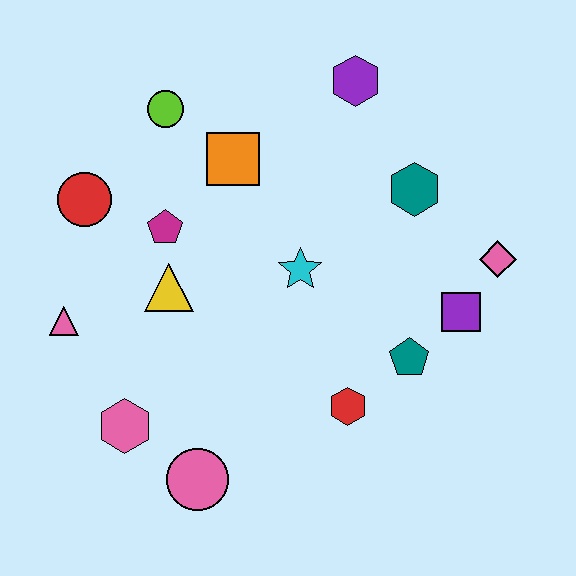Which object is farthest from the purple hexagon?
The pink circle is farthest from the purple hexagon.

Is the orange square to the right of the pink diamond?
No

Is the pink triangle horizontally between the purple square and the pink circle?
No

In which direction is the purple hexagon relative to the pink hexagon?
The purple hexagon is above the pink hexagon.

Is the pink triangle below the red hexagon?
No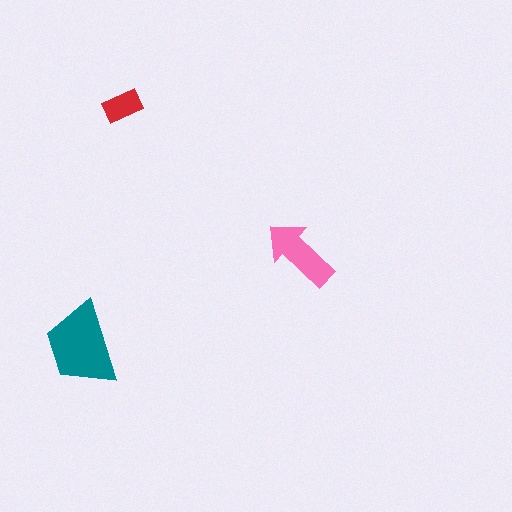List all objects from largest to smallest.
The teal trapezoid, the pink arrow, the red rectangle.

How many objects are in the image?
There are 3 objects in the image.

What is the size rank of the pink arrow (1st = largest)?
2nd.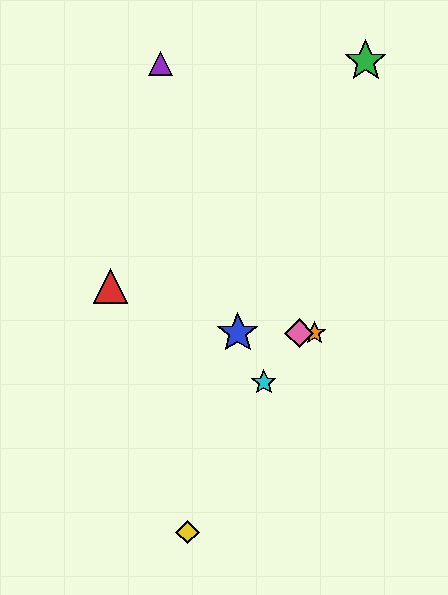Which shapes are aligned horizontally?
The blue star, the orange star, the pink diamond are aligned horizontally.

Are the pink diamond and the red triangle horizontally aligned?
No, the pink diamond is at y≈333 and the red triangle is at y≈286.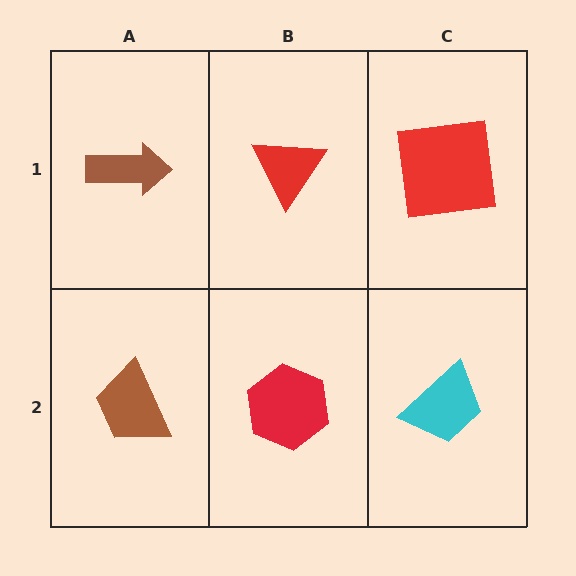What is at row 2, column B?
A red hexagon.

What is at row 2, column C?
A cyan trapezoid.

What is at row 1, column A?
A brown arrow.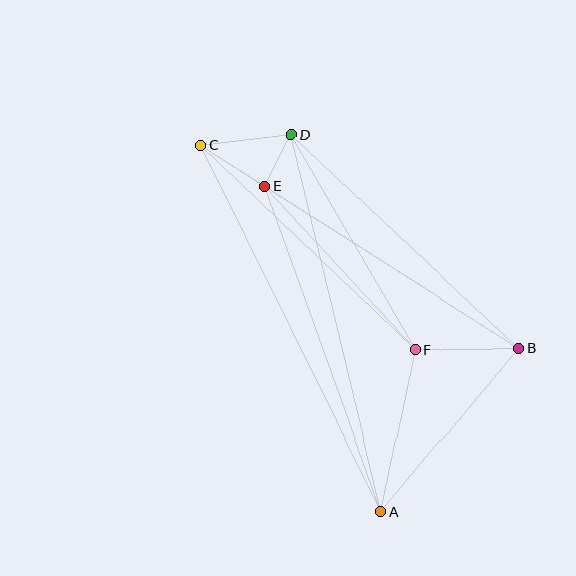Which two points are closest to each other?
Points D and E are closest to each other.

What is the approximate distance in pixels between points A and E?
The distance between A and E is approximately 346 pixels.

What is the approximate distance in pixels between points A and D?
The distance between A and D is approximately 388 pixels.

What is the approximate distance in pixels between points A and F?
The distance between A and F is approximately 165 pixels.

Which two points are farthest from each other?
Points A and C are farthest from each other.